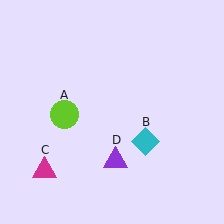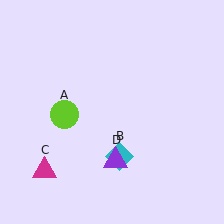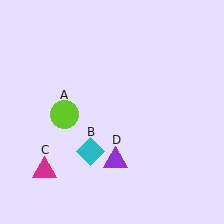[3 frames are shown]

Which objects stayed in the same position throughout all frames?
Lime circle (object A) and magenta triangle (object C) and purple triangle (object D) remained stationary.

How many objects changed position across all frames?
1 object changed position: cyan diamond (object B).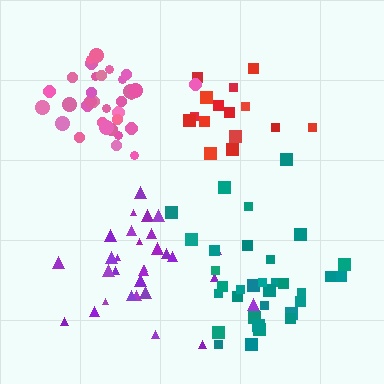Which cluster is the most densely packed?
Pink.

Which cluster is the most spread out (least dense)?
Teal.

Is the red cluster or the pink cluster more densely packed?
Pink.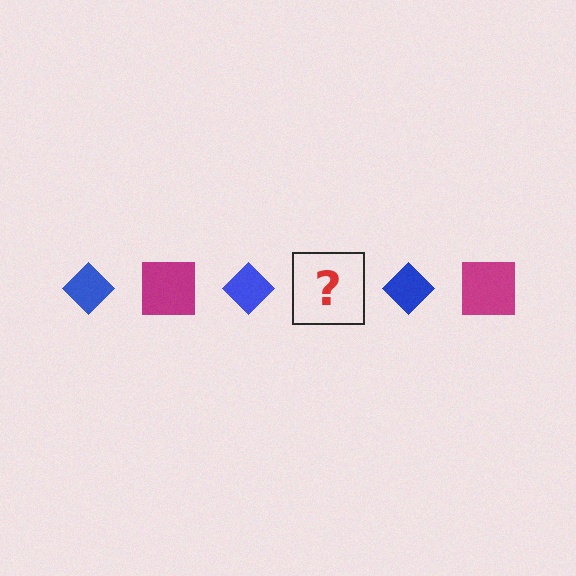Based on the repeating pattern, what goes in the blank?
The blank should be a magenta square.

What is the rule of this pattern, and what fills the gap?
The rule is that the pattern alternates between blue diamond and magenta square. The gap should be filled with a magenta square.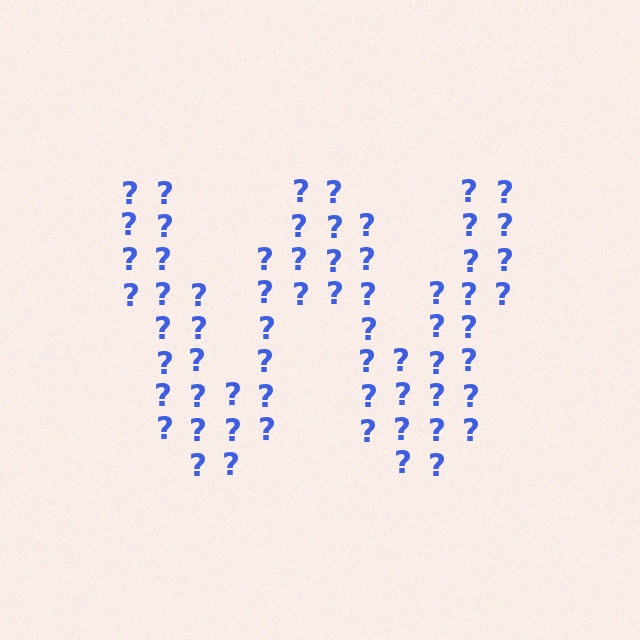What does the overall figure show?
The overall figure shows the letter W.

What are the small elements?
The small elements are question marks.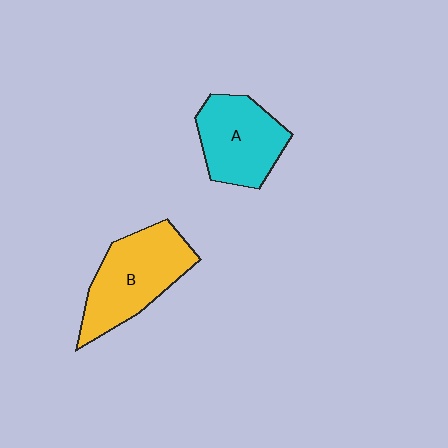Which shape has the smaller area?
Shape A (cyan).